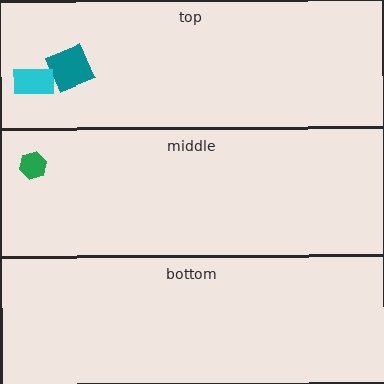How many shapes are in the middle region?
1.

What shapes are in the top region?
The teal square, the cyan rectangle.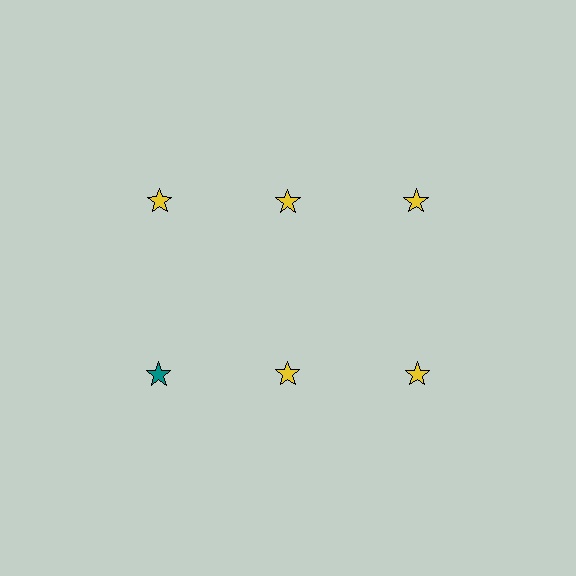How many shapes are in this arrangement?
There are 6 shapes arranged in a grid pattern.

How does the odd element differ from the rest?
It has a different color: teal instead of yellow.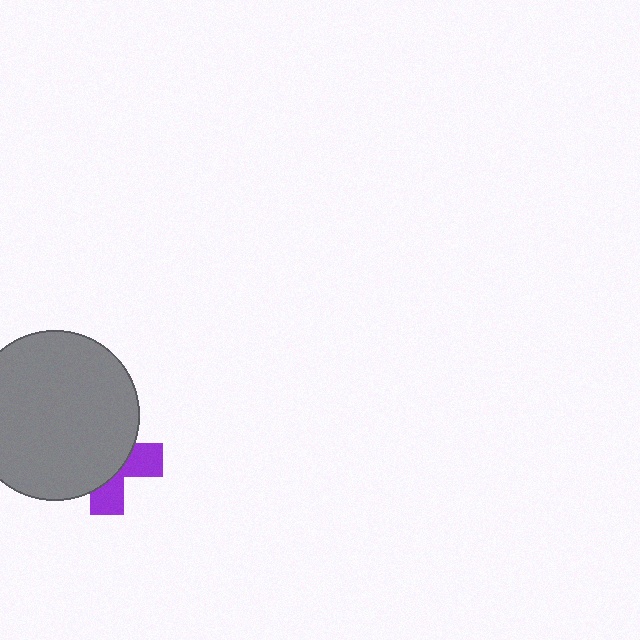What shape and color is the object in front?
The object in front is a gray circle.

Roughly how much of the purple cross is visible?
A small part of it is visible (roughly 36%).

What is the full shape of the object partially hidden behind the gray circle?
The partially hidden object is a purple cross.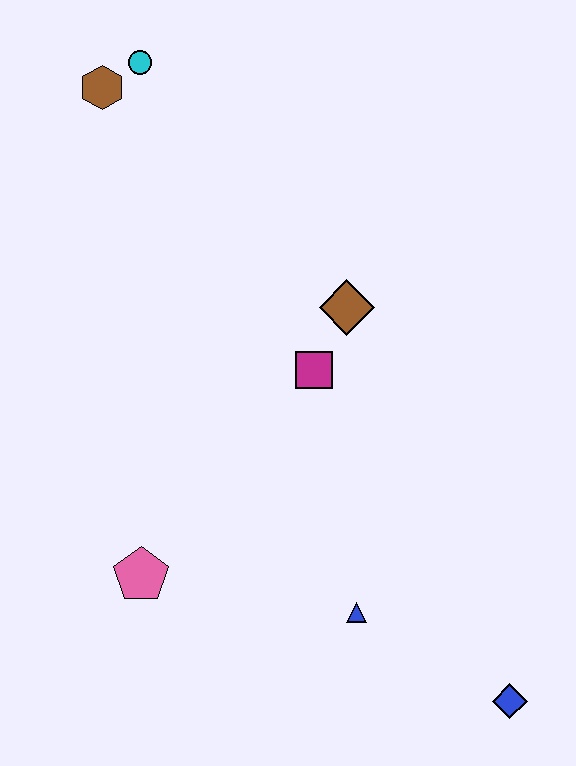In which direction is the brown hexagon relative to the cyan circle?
The brown hexagon is to the left of the cyan circle.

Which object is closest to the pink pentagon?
The blue triangle is closest to the pink pentagon.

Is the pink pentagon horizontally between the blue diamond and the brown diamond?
No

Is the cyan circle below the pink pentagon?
No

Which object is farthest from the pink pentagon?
The cyan circle is farthest from the pink pentagon.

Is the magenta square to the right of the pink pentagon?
Yes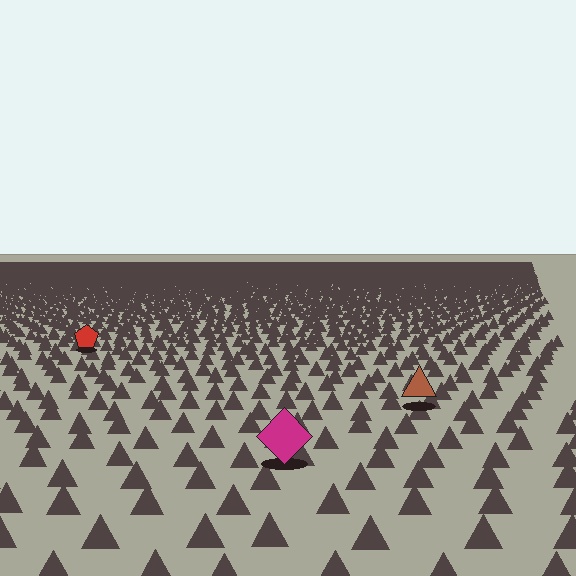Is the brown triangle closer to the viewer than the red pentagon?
Yes. The brown triangle is closer — you can tell from the texture gradient: the ground texture is coarser near it.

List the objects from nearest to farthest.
From nearest to farthest: the magenta diamond, the brown triangle, the red pentagon.